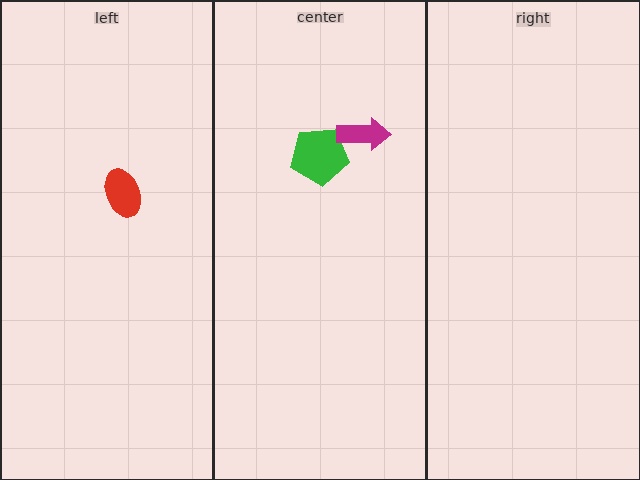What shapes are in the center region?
The green pentagon, the magenta arrow.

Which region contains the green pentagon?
The center region.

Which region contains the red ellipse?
The left region.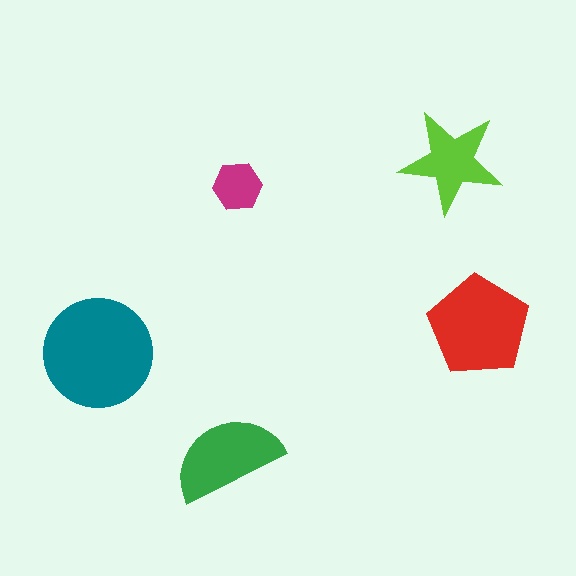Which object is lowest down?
The green semicircle is bottommost.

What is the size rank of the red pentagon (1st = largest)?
2nd.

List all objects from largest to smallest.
The teal circle, the red pentagon, the green semicircle, the lime star, the magenta hexagon.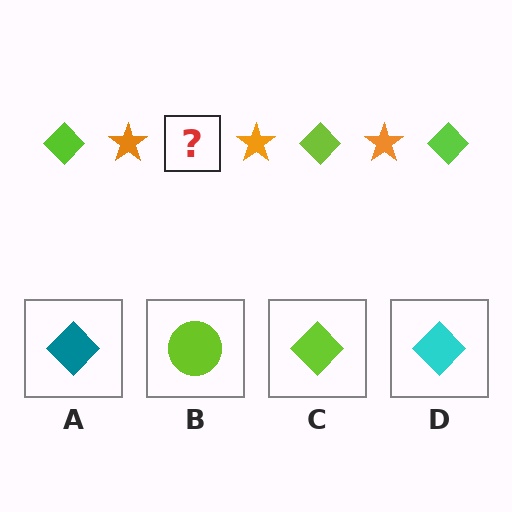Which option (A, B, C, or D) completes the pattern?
C.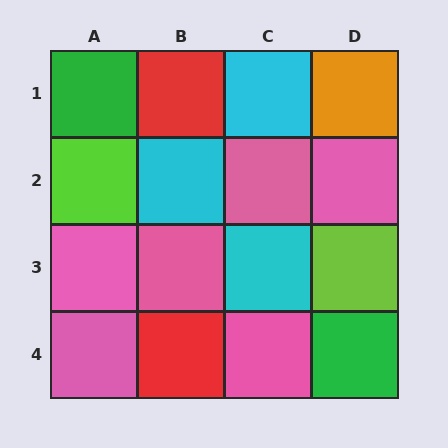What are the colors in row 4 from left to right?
Pink, red, pink, green.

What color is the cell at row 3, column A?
Pink.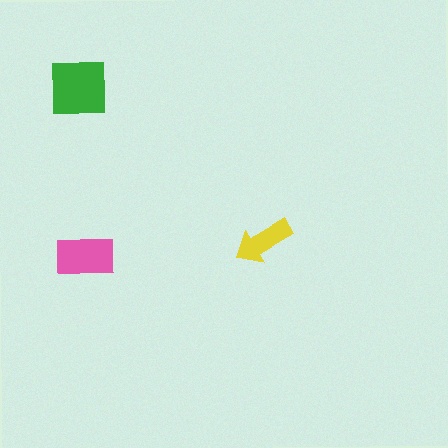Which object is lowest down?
The pink rectangle is bottommost.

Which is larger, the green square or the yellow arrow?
The green square.